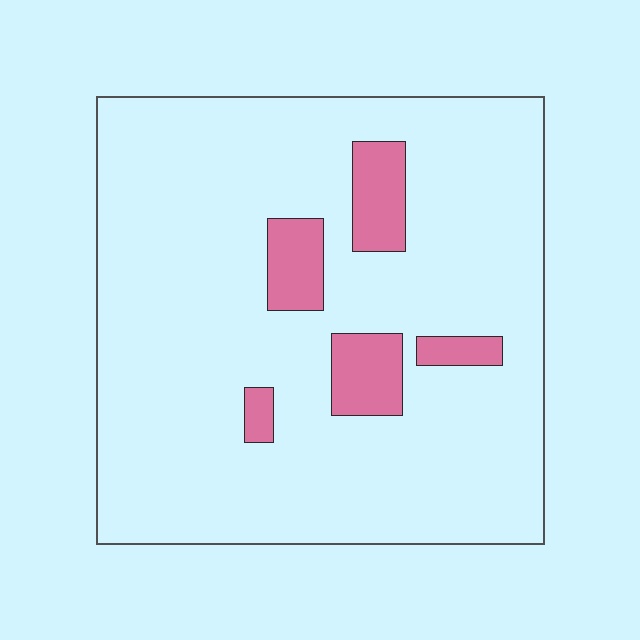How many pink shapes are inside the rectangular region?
5.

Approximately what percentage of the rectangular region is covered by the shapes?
Approximately 10%.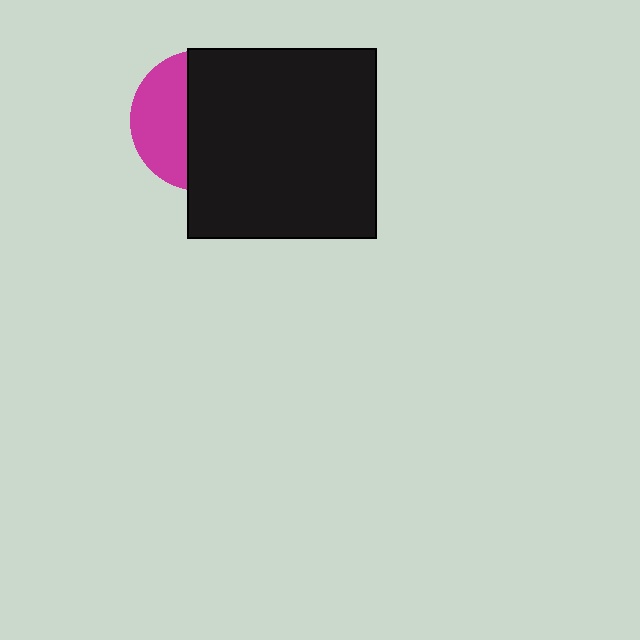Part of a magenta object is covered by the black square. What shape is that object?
It is a circle.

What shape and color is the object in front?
The object in front is a black square.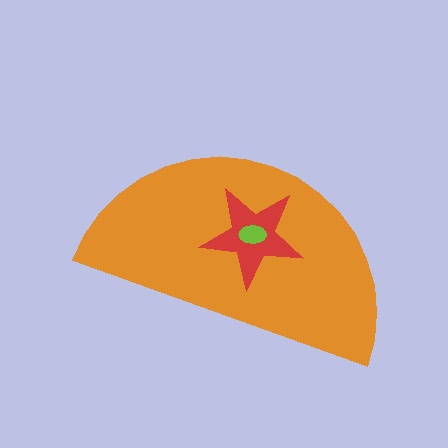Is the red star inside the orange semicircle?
Yes.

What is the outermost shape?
The orange semicircle.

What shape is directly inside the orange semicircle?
The red star.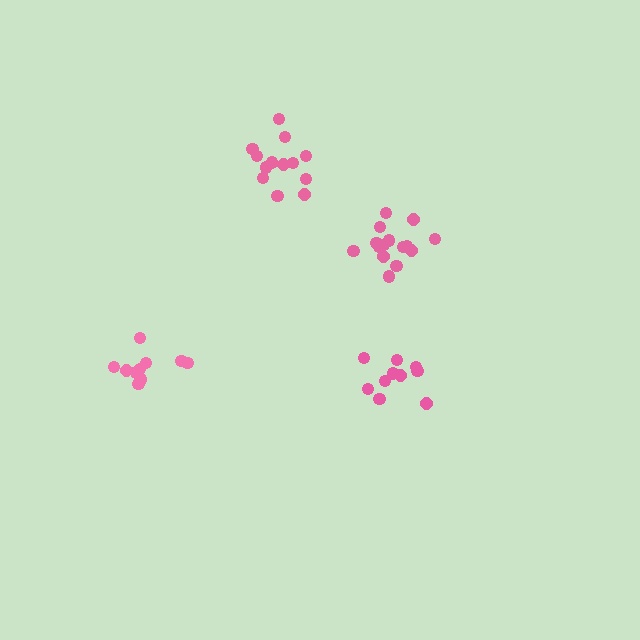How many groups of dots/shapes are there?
There are 4 groups.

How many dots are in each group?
Group 1: 13 dots, Group 2: 10 dots, Group 3: 10 dots, Group 4: 15 dots (48 total).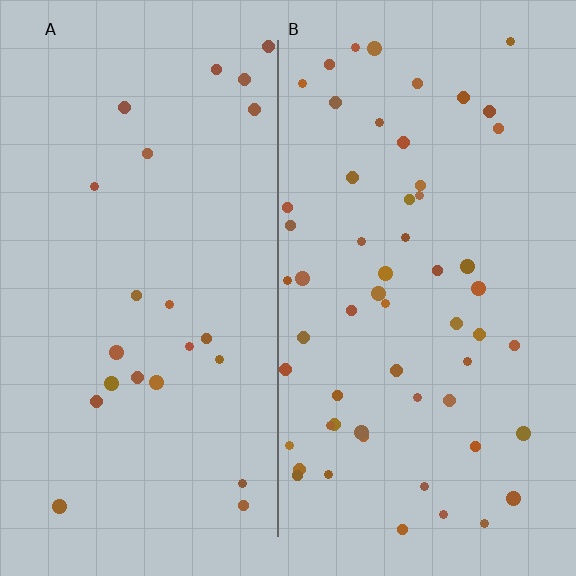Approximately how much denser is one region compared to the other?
Approximately 2.5× — region B over region A.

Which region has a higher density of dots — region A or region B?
B (the right).